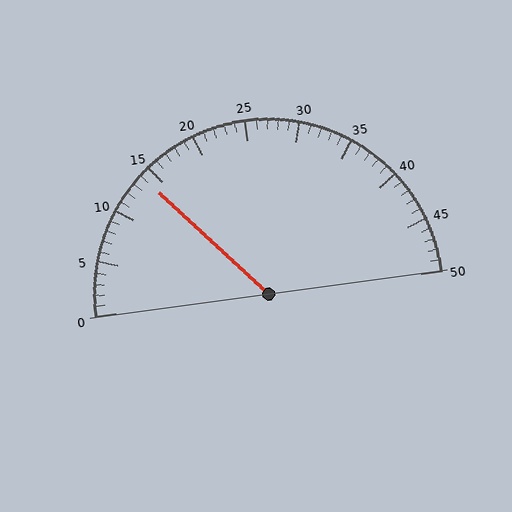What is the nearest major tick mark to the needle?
The nearest major tick mark is 15.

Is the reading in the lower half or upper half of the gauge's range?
The reading is in the lower half of the range (0 to 50).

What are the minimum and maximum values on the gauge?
The gauge ranges from 0 to 50.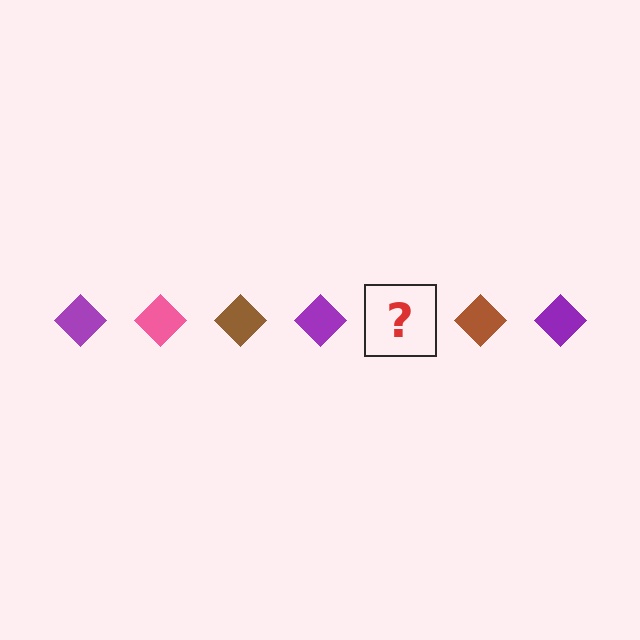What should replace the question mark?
The question mark should be replaced with a pink diamond.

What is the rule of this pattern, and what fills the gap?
The rule is that the pattern cycles through purple, pink, brown diamonds. The gap should be filled with a pink diamond.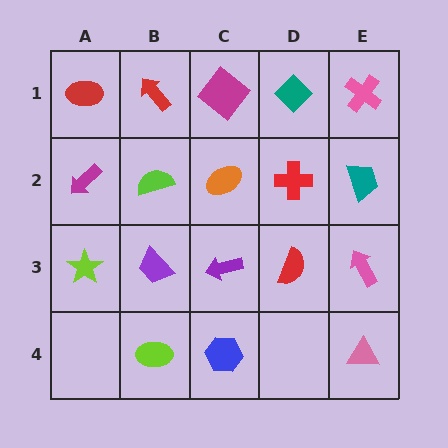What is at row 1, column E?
A pink cross.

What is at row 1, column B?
A red arrow.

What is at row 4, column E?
A pink triangle.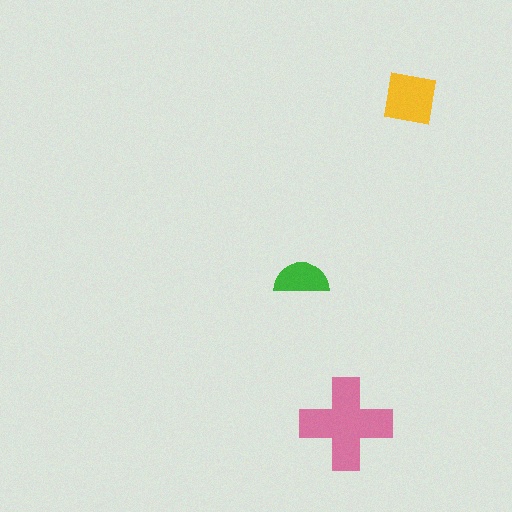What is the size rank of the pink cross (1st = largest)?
1st.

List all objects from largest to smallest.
The pink cross, the yellow square, the green semicircle.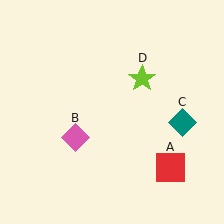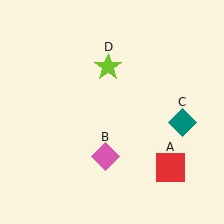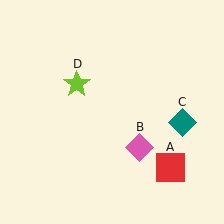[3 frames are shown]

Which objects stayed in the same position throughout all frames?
Red square (object A) and teal diamond (object C) remained stationary.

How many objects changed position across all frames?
2 objects changed position: pink diamond (object B), lime star (object D).